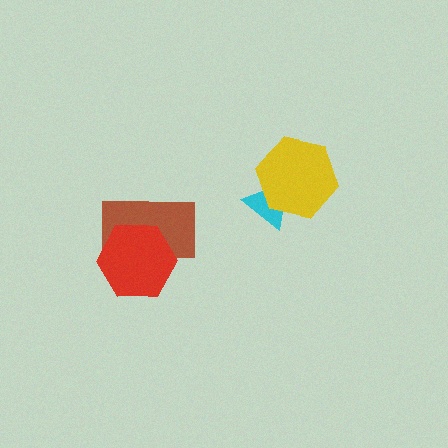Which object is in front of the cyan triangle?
The yellow hexagon is in front of the cyan triangle.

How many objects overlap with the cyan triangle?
1 object overlaps with the cyan triangle.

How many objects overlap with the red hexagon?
1 object overlaps with the red hexagon.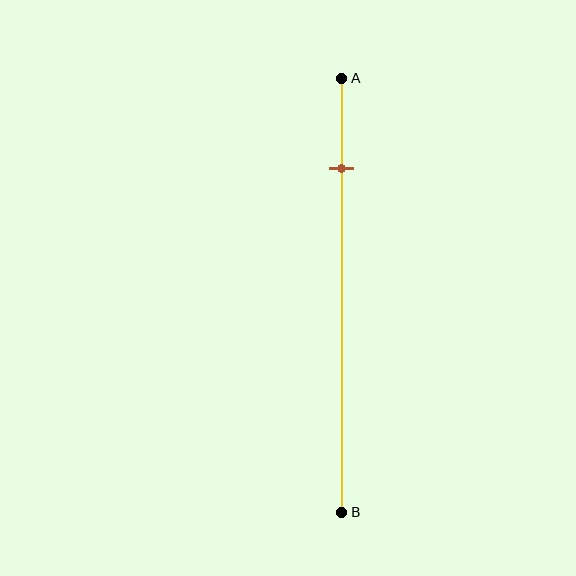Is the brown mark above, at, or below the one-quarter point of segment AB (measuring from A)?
The brown mark is above the one-quarter point of segment AB.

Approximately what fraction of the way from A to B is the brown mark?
The brown mark is approximately 20% of the way from A to B.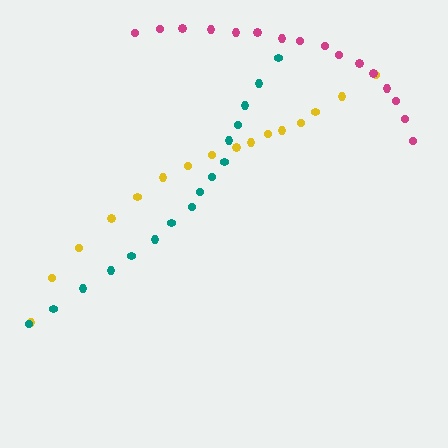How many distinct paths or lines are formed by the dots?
There are 3 distinct paths.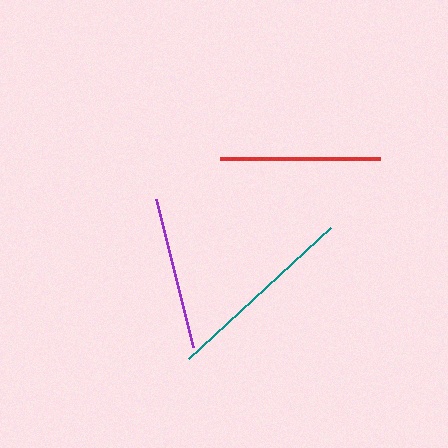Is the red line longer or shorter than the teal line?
The teal line is longer than the red line.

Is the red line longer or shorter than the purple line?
The red line is longer than the purple line.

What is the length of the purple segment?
The purple segment is approximately 152 pixels long.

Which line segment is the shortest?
The purple line is the shortest at approximately 152 pixels.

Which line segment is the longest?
The teal line is the longest at approximately 193 pixels.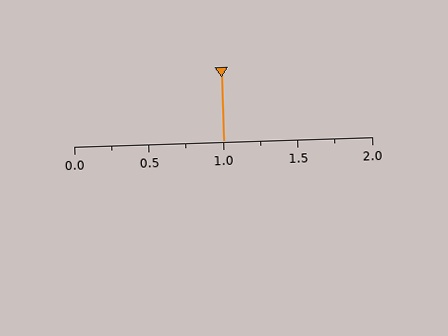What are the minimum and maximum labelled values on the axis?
The axis runs from 0.0 to 2.0.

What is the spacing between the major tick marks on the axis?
The major ticks are spaced 0.5 apart.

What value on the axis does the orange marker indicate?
The marker indicates approximately 1.